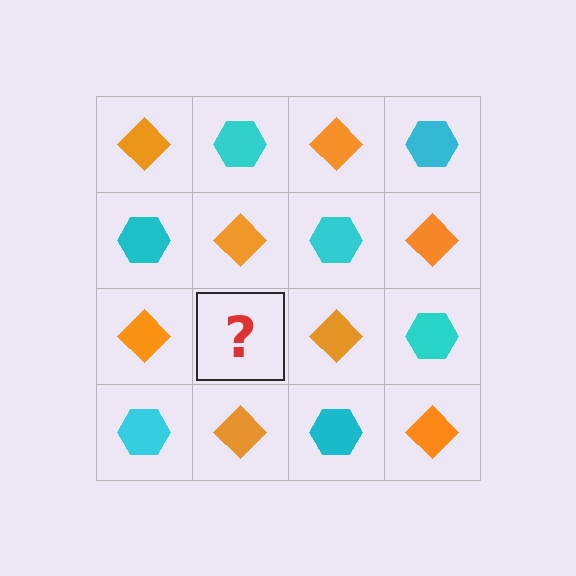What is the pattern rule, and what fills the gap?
The rule is that it alternates orange diamond and cyan hexagon in a checkerboard pattern. The gap should be filled with a cyan hexagon.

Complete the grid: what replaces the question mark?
The question mark should be replaced with a cyan hexagon.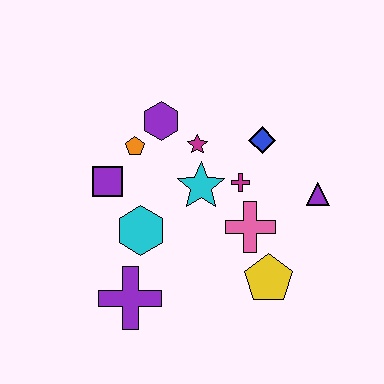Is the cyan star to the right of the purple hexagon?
Yes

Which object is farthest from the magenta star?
The purple cross is farthest from the magenta star.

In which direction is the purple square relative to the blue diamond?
The purple square is to the left of the blue diamond.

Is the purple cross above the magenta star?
No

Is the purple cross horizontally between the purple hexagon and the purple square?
Yes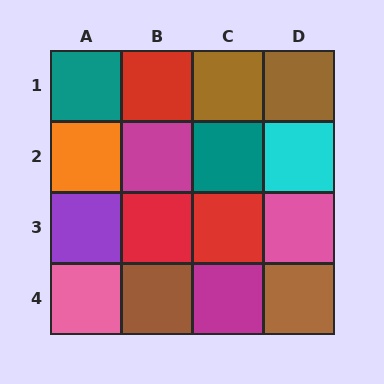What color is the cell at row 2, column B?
Magenta.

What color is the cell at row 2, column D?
Cyan.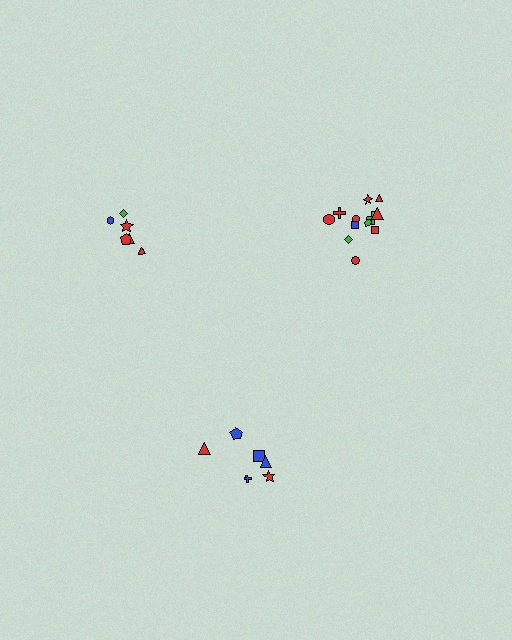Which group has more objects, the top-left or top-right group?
The top-right group.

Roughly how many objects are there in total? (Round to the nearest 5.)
Roughly 25 objects in total.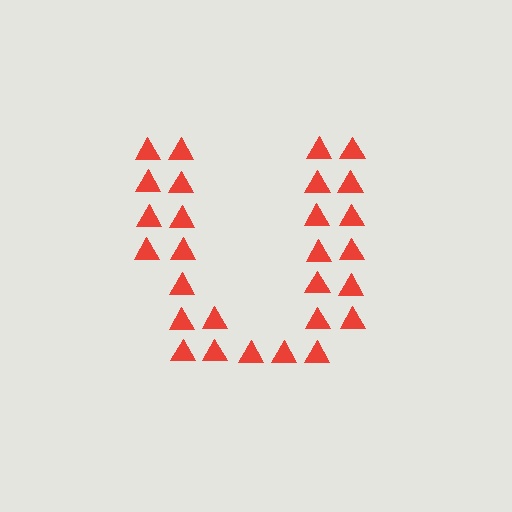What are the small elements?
The small elements are triangles.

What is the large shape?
The large shape is the letter U.